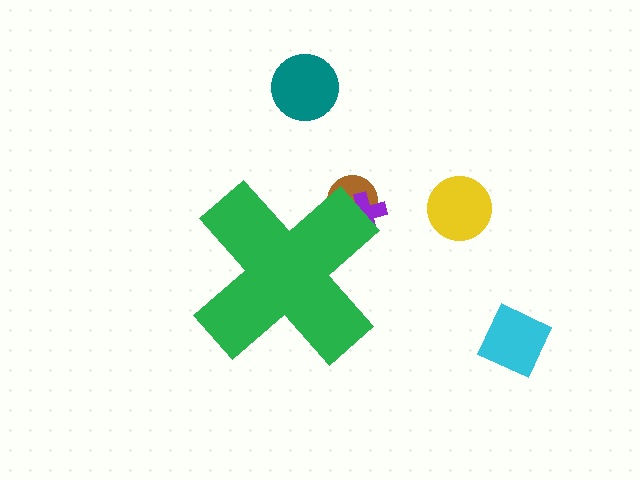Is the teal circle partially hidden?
No, the teal circle is fully visible.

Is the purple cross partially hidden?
Yes, the purple cross is partially hidden behind the green cross.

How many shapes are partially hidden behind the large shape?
2 shapes are partially hidden.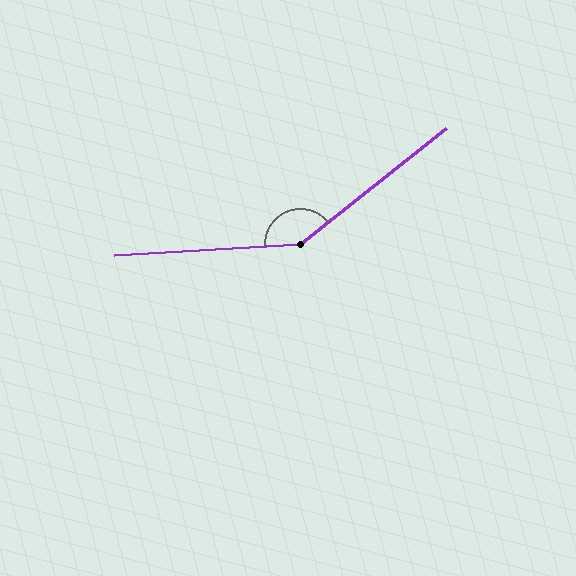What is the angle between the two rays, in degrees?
Approximately 145 degrees.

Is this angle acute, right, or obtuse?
It is obtuse.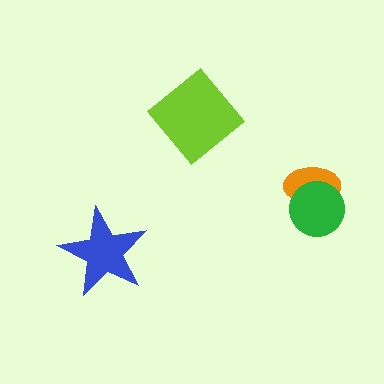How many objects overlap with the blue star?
0 objects overlap with the blue star.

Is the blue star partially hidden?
No, no other shape covers it.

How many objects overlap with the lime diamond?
0 objects overlap with the lime diamond.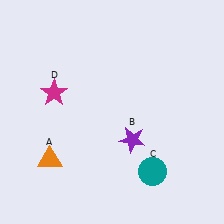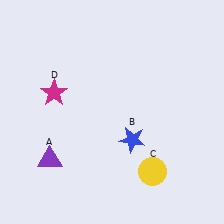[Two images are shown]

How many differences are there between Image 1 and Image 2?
There are 3 differences between the two images.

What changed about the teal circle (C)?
In Image 1, C is teal. In Image 2, it changed to yellow.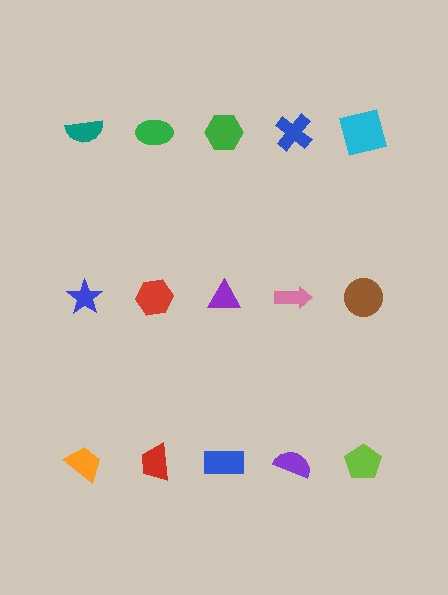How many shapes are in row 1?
5 shapes.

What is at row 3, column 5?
A lime pentagon.